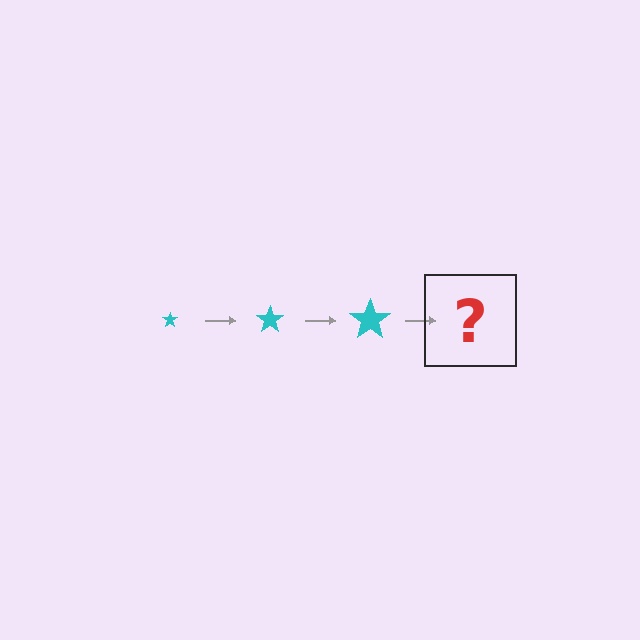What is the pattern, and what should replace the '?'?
The pattern is that the star gets progressively larger each step. The '?' should be a cyan star, larger than the previous one.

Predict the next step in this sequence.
The next step is a cyan star, larger than the previous one.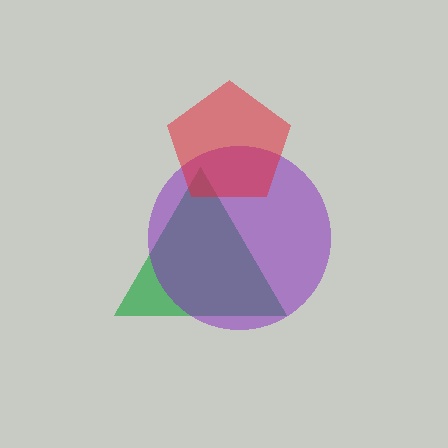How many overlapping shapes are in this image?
There are 3 overlapping shapes in the image.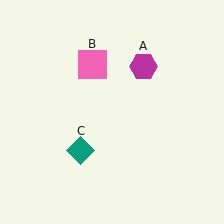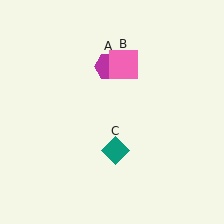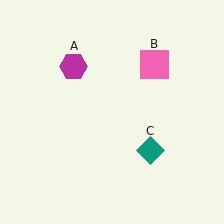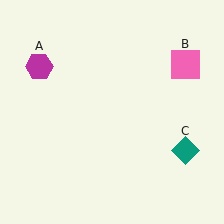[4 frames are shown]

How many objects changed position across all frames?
3 objects changed position: magenta hexagon (object A), pink square (object B), teal diamond (object C).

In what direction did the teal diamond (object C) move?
The teal diamond (object C) moved right.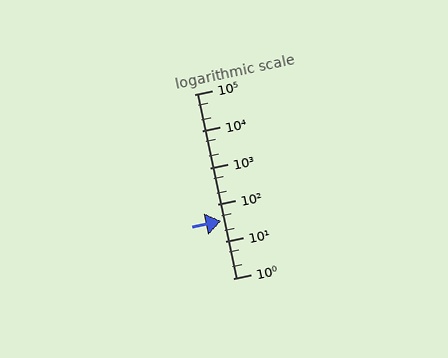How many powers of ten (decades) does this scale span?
The scale spans 5 decades, from 1 to 100000.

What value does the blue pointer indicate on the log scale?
The pointer indicates approximately 36.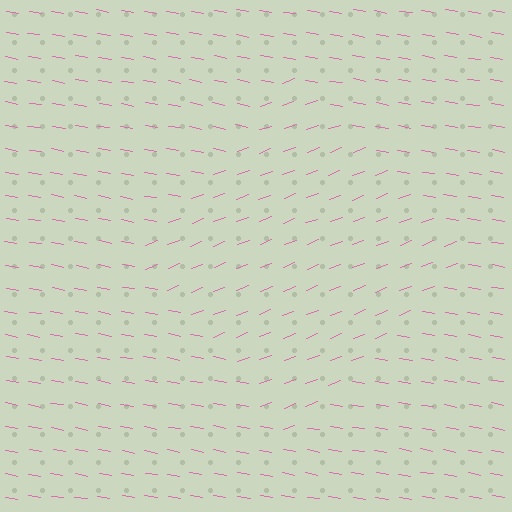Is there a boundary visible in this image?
Yes, there is a texture boundary formed by a change in line orientation.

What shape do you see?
I see a diamond.